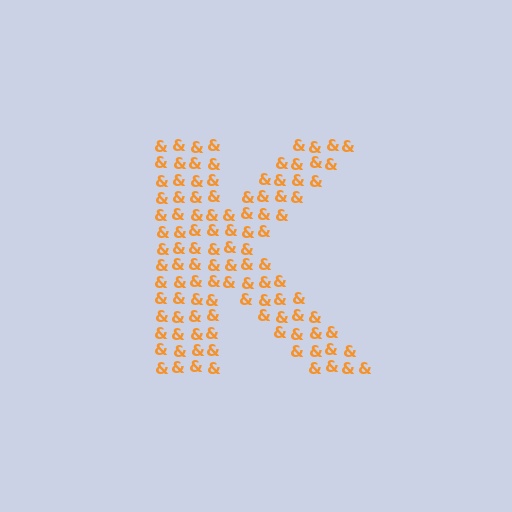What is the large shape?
The large shape is the letter K.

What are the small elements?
The small elements are ampersands.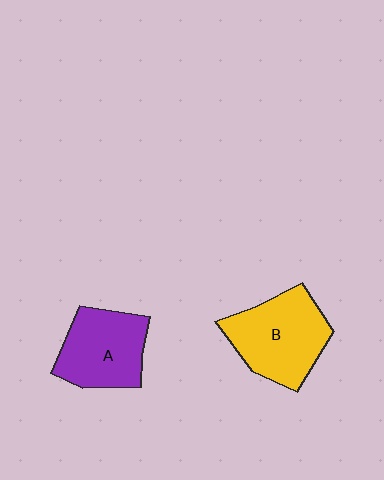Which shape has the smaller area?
Shape A (purple).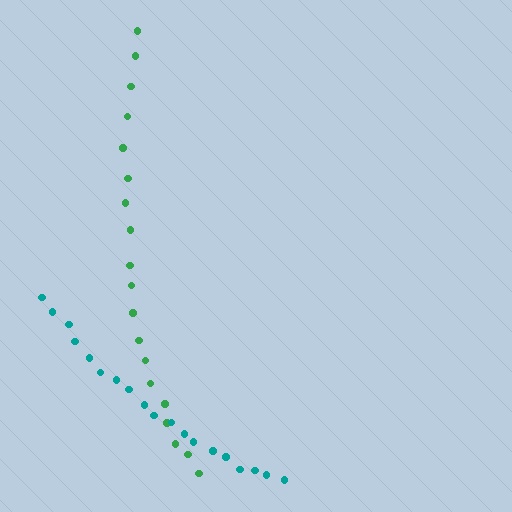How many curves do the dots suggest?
There are 2 distinct paths.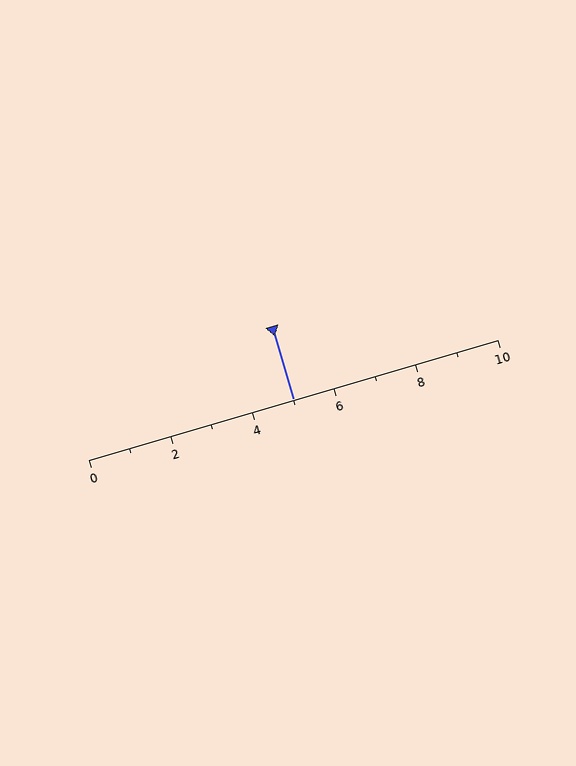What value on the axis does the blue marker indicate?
The marker indicates approximately 5.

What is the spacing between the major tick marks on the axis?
The major ticks are spaced 2 apart.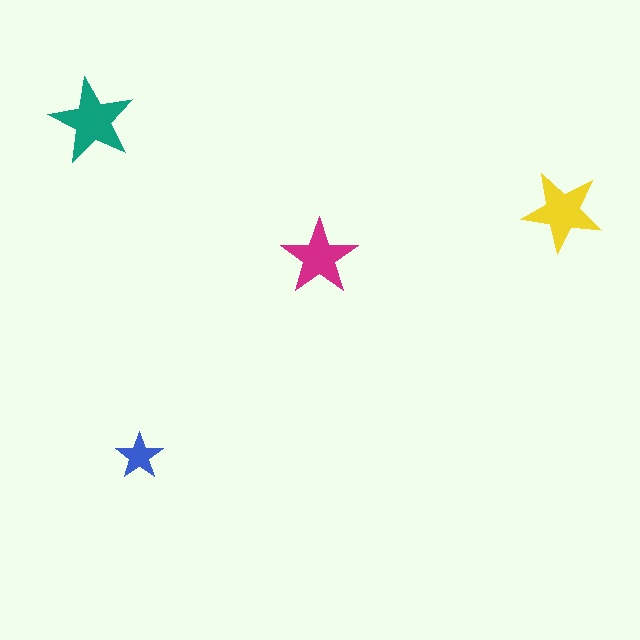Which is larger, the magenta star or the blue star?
The magenta one.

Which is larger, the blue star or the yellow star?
The yellow one.